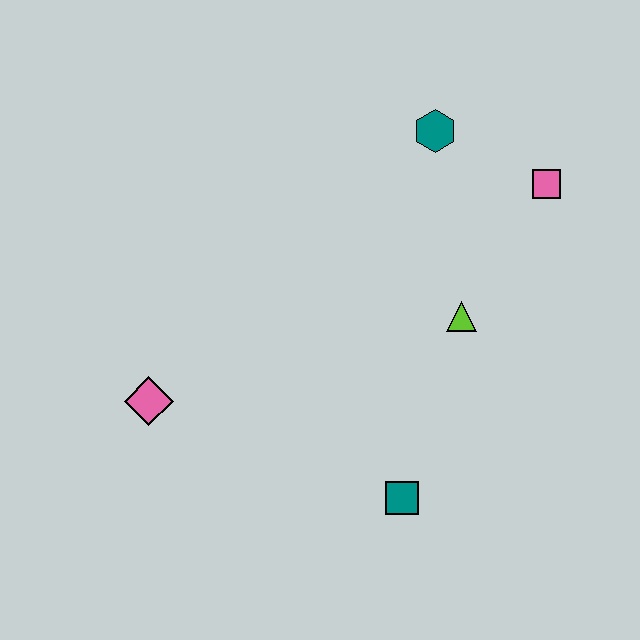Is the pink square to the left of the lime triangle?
No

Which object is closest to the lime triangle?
The pink square is closest to the lime triangle.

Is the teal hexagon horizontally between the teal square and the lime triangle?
Yes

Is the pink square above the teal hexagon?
No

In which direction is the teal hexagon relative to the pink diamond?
The teal hexagon is to the right of the pink diamond.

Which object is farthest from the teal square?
The teal hexagon is farthest from the teal square.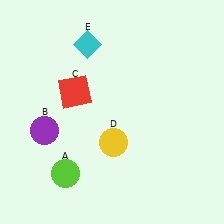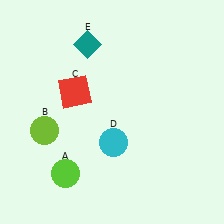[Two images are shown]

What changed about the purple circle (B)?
In Image 1, B is purple. In Image 2, it changed to lime.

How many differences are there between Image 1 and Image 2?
There are 3 differences between the two images.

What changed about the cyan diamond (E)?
In Image 1, E is cyan. In Image 2, it changed to teal.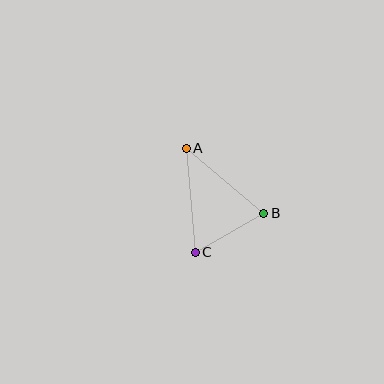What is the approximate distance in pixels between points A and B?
The distance between A and B is approximately 101 pixels.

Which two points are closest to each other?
Points B and C are closest to each other.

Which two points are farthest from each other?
Points A and C are farthest from each other.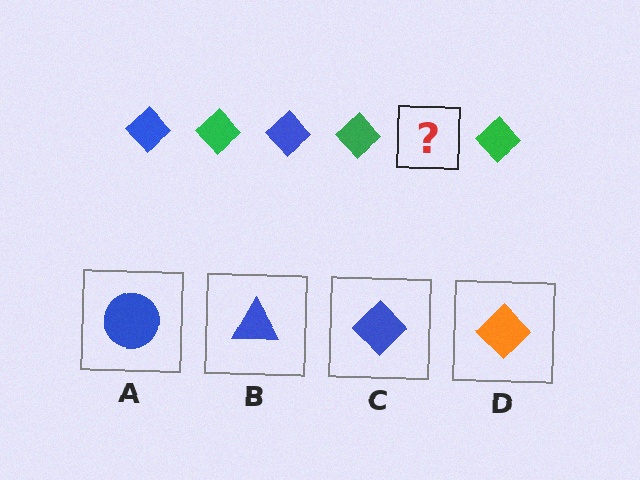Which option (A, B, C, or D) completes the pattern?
C.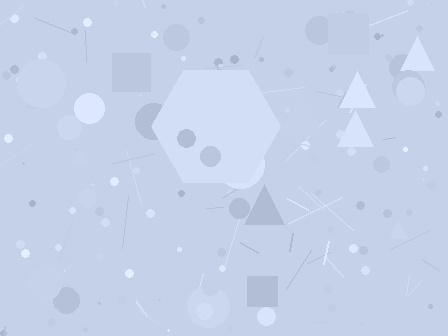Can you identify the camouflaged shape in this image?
The camouflaged shape is a hexagon.